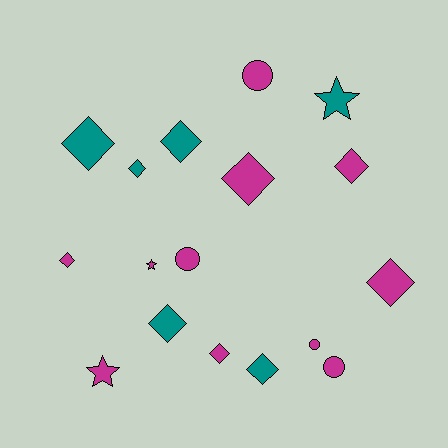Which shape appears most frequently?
Diamond, with 10 objects.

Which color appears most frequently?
Magenta, with 11 objects.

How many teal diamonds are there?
There are 5 teal diamonds.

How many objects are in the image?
There are 17 objects.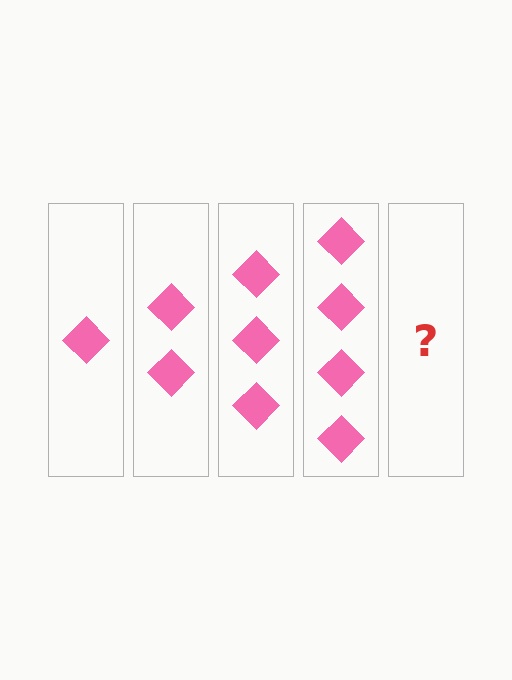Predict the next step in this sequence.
The next step is 5 diamonds.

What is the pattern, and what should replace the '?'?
The pattern is that each step adds one more diamond. The '?' should be 5 diamonds.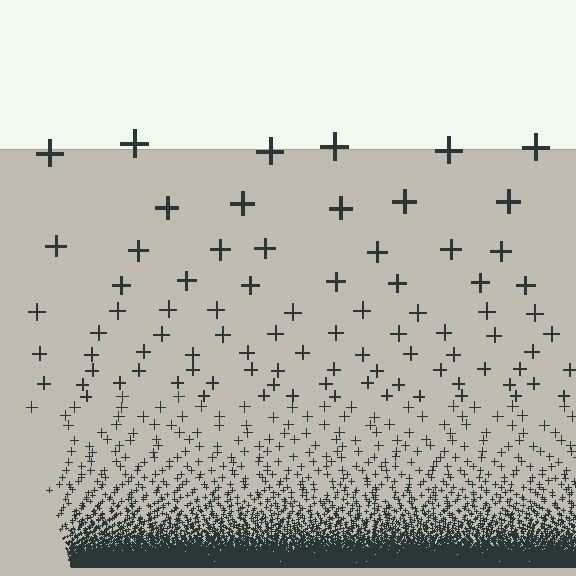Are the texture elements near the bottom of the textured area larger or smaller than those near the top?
Smaller. The gradient is inverted — elements near the bottom are smaller and denser.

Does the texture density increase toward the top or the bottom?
Density increases toward the bottom.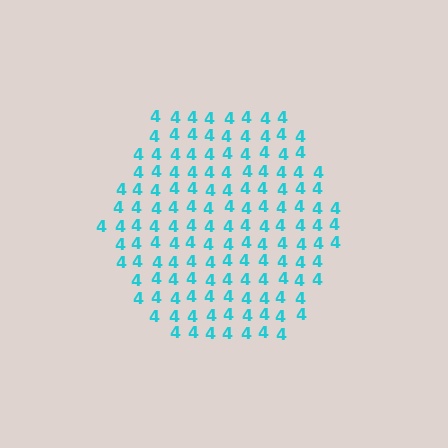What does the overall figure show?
The overall figure shows a hexagon.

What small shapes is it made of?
It is made of small digit 4's.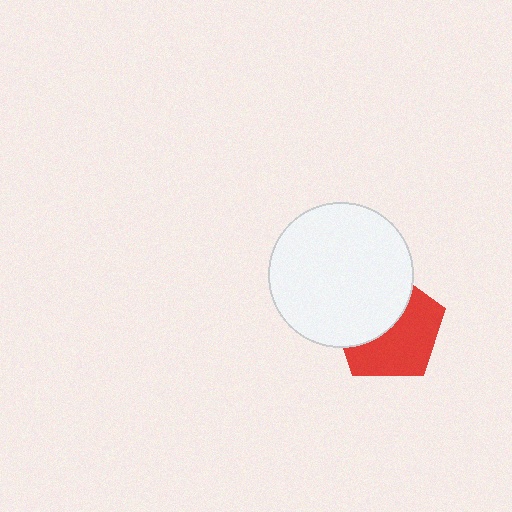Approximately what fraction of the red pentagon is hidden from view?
Roughly 46% of the red pentagon is hidden behind the white circle.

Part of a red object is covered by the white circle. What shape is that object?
It is a pentagon.